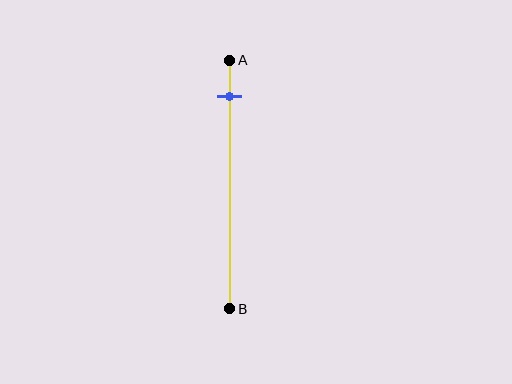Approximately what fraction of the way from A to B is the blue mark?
The blue mark is approximately 15% of the way from A to B.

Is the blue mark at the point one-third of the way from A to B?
No, the mark is at about 15% from A, not at the 33% one-third point.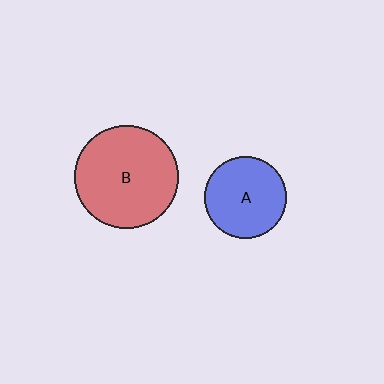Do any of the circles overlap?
No, none of the circles overlap.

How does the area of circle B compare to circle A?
Approximately 1.6 times.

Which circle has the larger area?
Circle B (red).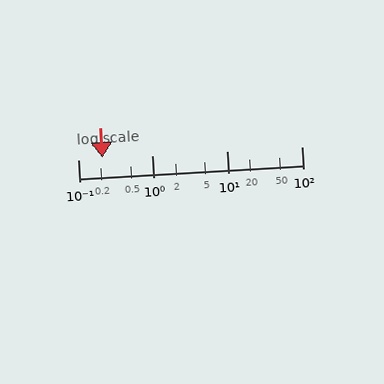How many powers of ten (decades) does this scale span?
The scale spans 3 decades, from 0.1 to 100.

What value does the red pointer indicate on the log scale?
The pointer indicates approximately 0.21.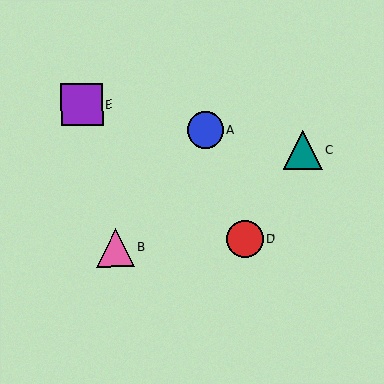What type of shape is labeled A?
Shape A is a blue circle.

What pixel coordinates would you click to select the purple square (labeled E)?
Click at (82, 104) to select the purple square E.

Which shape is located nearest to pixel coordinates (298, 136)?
The teal triangle (labeled C) at (303, 150) is nearest to that location.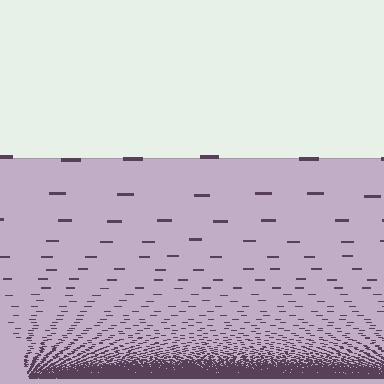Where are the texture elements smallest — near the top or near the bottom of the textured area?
Near the bottom.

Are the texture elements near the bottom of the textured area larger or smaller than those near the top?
Smaller. The gradient is inverted — elements near the bottom are smaller and denser.